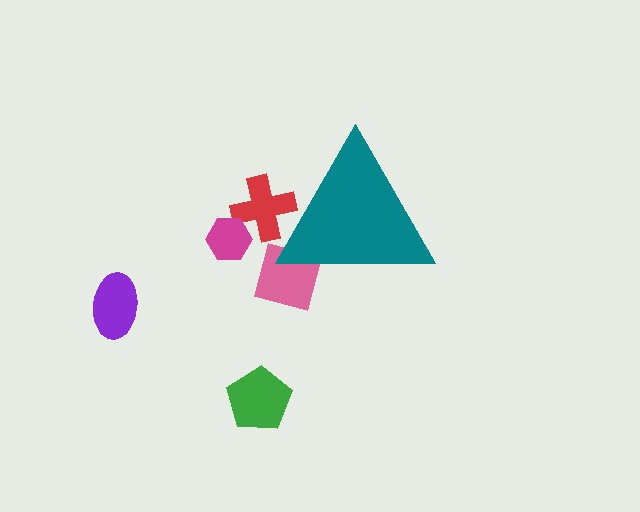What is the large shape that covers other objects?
A teal triangle.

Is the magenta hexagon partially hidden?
No, the magenta hexagon is fully visible.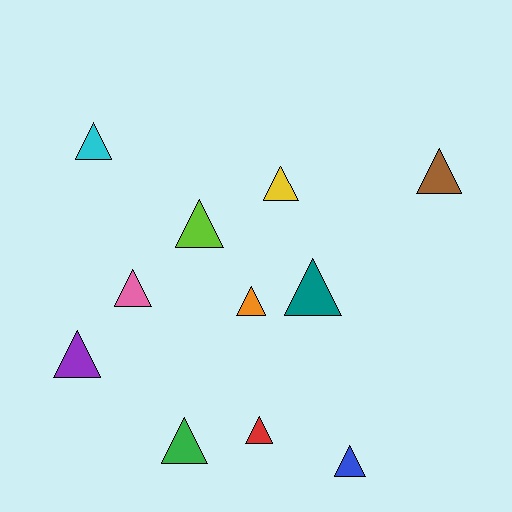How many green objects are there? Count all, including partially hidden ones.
There is 1 green object.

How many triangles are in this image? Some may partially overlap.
There are 11 triangles.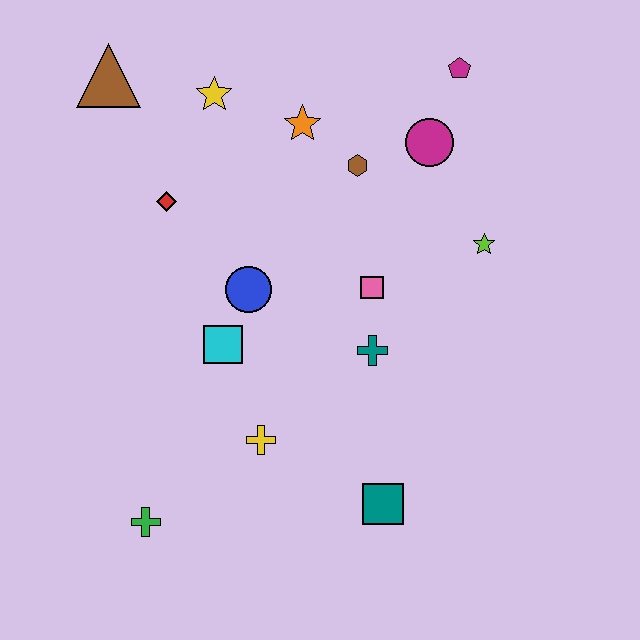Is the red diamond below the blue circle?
No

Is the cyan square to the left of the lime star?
Yes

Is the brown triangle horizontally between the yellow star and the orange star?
No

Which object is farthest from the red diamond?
The teal square is farthest from the red diamond.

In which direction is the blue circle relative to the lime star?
The blue circle is to the left of the lime star.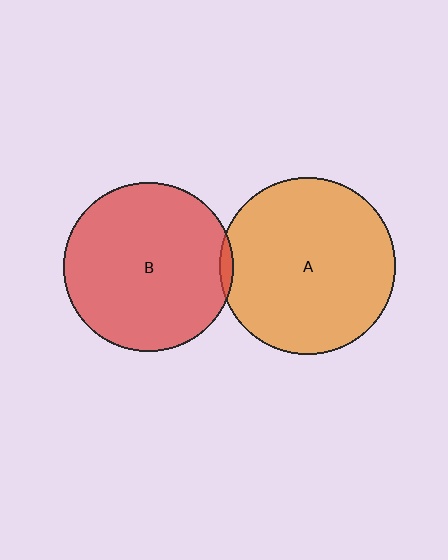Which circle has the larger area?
Circle A (orange).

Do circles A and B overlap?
Yes.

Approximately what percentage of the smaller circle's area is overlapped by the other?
Approximately 5%.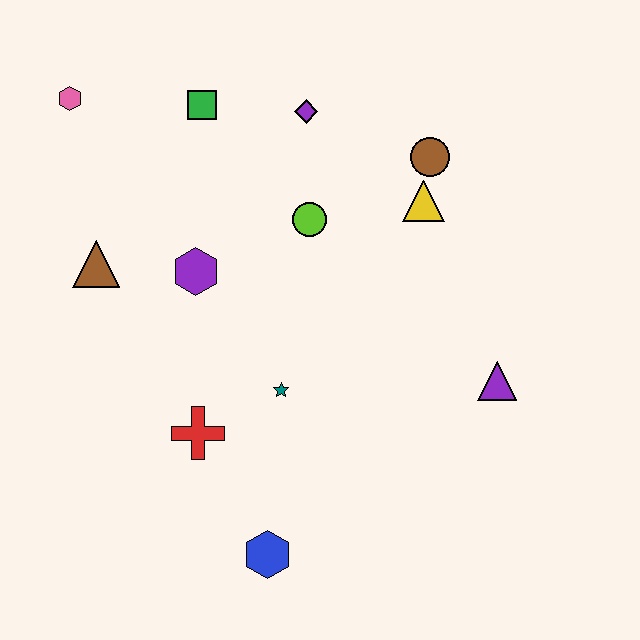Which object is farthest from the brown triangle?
The purple triangle is farthest from the brown triangle.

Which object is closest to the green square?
The purple diamond is closest to the green square.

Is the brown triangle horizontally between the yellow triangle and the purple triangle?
No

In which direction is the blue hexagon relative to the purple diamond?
The blue hexagon is below the purple diamond.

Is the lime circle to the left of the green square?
No